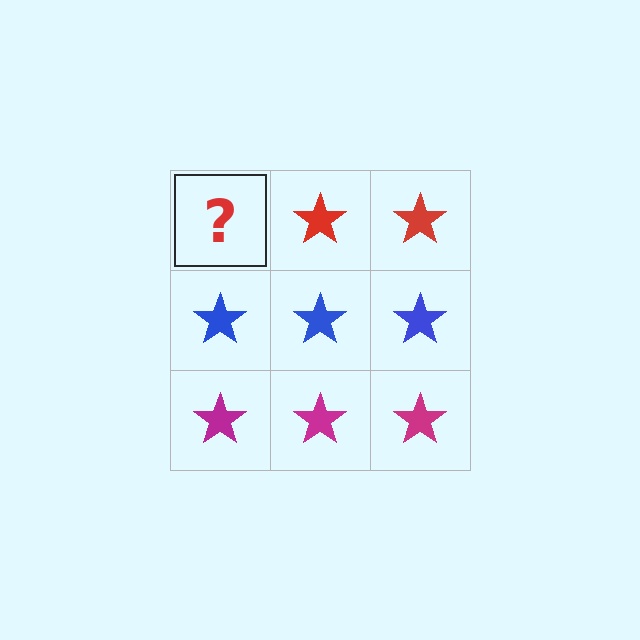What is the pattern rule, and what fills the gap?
The rule is that each row has a consistent color. The gap should be filled with a red star.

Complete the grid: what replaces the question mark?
The question mark should be replaced with a red star.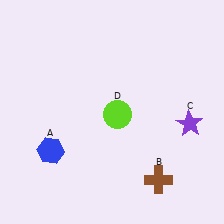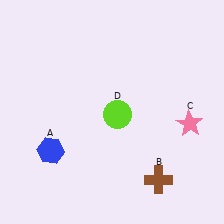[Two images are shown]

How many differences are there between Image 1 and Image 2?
There is 1 difference between the two images.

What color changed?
The star (C) changed from purple in Image 1 to pink in Image 2.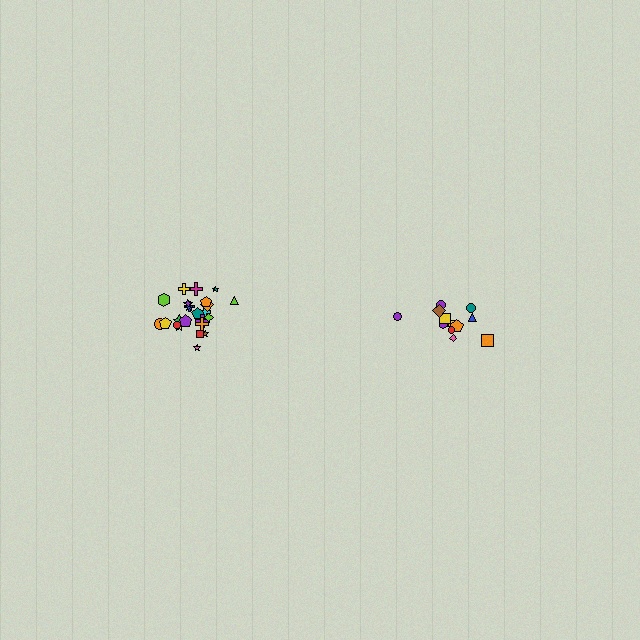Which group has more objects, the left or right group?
The left group.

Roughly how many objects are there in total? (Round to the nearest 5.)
Roughly 35 objects in total.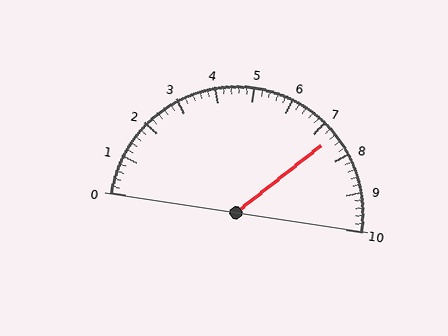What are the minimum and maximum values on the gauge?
The gauge ranges from 0 to 10.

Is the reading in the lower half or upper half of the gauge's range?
The reading is in the upper half of the range (0 to 10).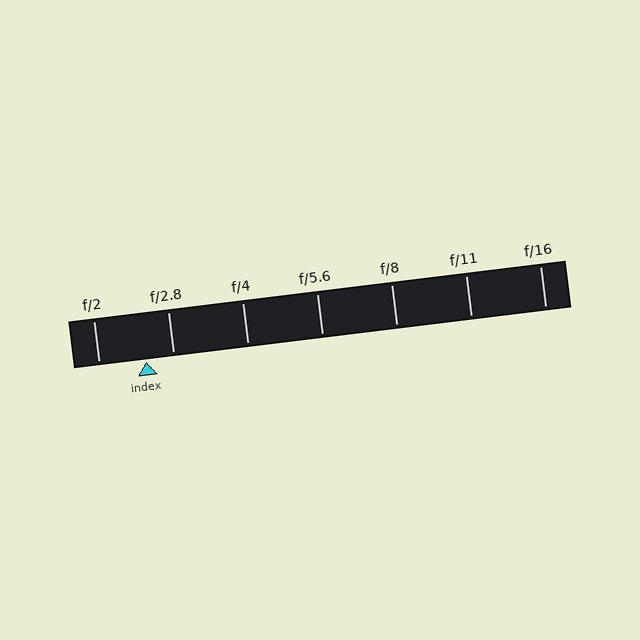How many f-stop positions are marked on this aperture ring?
There are 7 f-stop positions marked.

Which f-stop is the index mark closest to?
The index mark is closest to f/2.8.